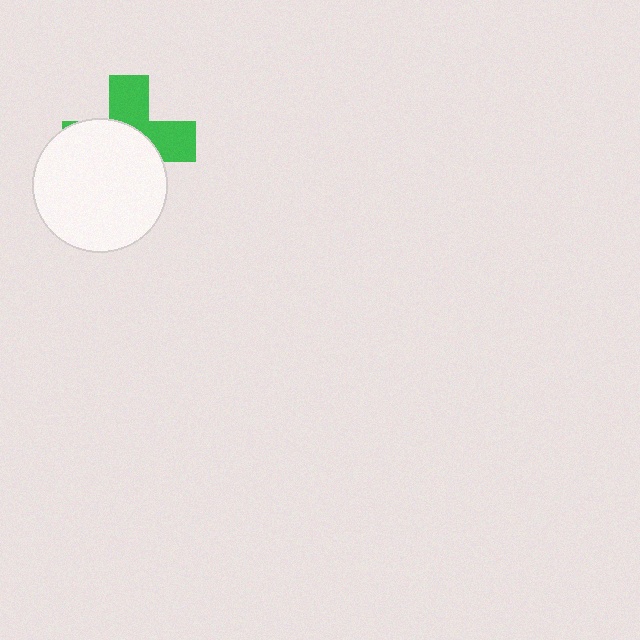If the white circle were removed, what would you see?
You would see the complete green cross.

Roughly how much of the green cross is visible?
A small part of it is visible (roughly 42%).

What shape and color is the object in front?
The object in front is a white circle.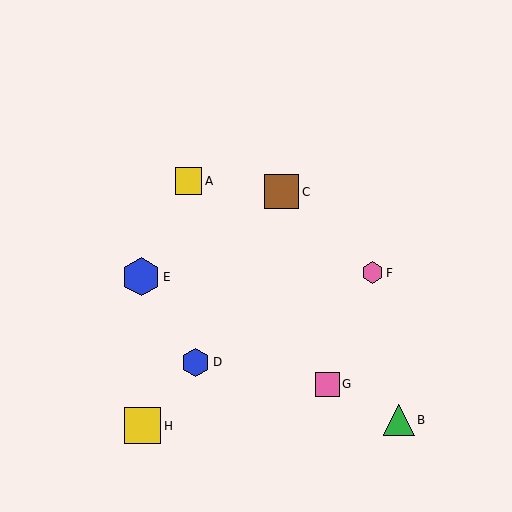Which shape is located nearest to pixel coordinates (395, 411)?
The green triangle (labeled B) at (399, 420) is nearest to that location.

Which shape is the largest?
The blue hexagon (labeled E) is the largest.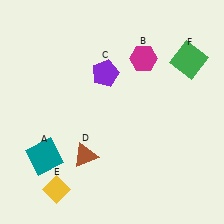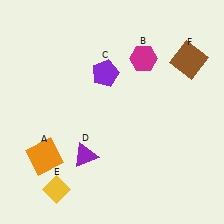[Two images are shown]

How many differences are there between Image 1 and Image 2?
There are 3 differences between the two images.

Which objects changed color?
A changed from teal to orange. D changed from brown to purple. F changed from green to brown.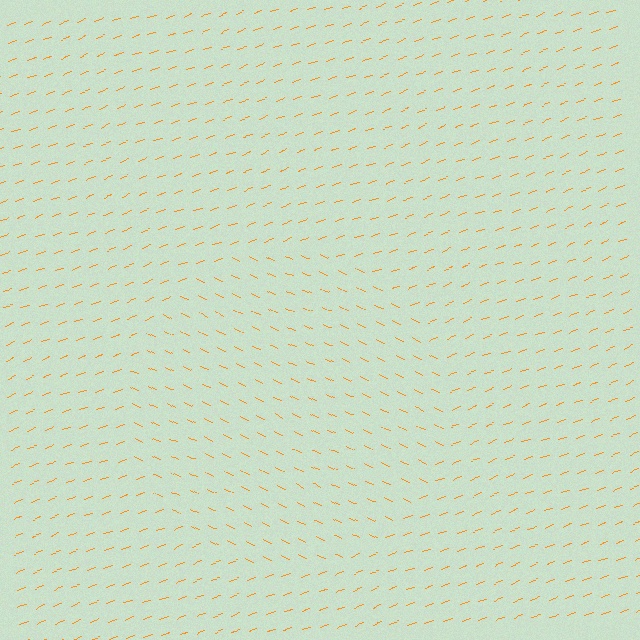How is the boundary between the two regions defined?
The boundary is defined purely by a change in line orientation (approximately 45 degrees difference). All lines are the same color and thickness.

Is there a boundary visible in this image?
Yes, there is a texture boundary formed by a change in line orientation.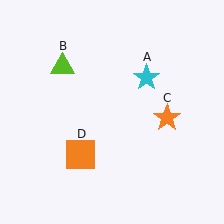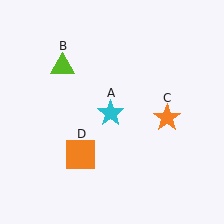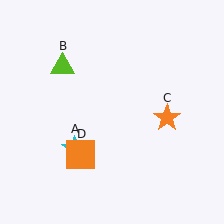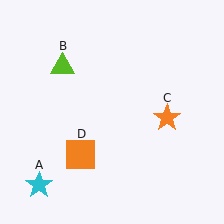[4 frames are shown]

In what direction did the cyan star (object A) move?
The cyan star (object A) moved down and to the left.